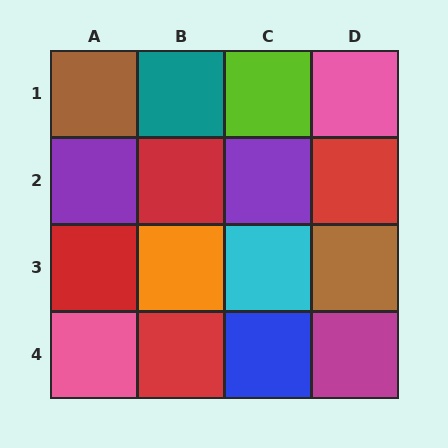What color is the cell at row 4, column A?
Pink.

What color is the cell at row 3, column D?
Brown.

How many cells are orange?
1 cell is orange.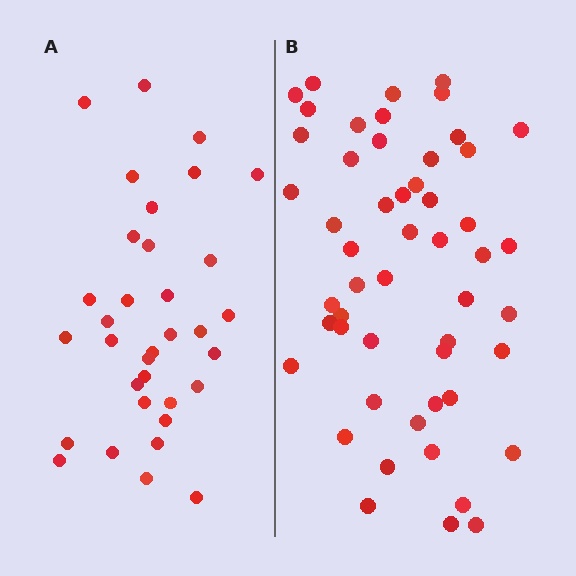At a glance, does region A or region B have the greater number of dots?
Region B (the right region) has more dots.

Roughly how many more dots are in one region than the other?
Region B has approximately 20 more dots than region A.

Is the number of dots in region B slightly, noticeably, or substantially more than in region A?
Region B has substantially more. The ratio is roughly 1.5 to 1.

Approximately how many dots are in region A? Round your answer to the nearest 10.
About 30 dots. (The exact count is 34, which rounds to 30.)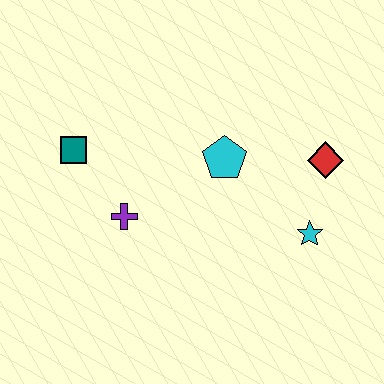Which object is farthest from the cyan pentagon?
The teal square is farthest from the cyan pentagon.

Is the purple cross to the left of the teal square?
No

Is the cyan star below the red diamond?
Yes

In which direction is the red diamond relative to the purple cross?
The red diamond is to the right of the purple cross.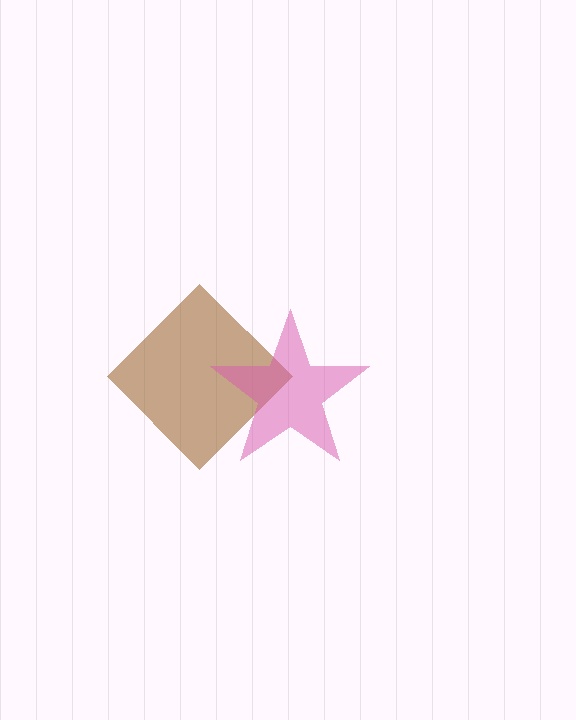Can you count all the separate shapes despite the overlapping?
Yes, there are 2 separate shapes.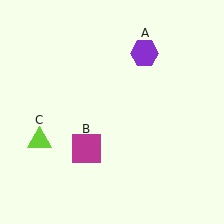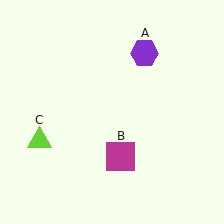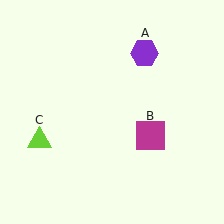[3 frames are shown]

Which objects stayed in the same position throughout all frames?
Purple hexagon (object A) and lime triangle (object C) remained stationary.